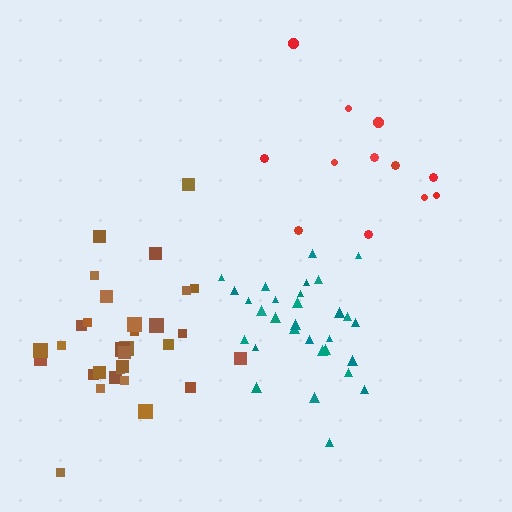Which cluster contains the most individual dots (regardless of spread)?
Brown (31).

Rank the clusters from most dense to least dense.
brown, teal, red.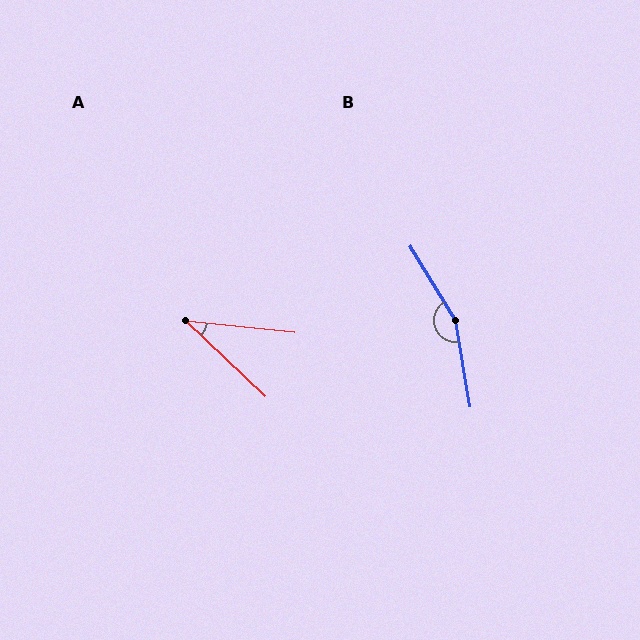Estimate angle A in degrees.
Approximately 37 degrees.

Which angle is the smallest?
A, at approximately 37 degrees.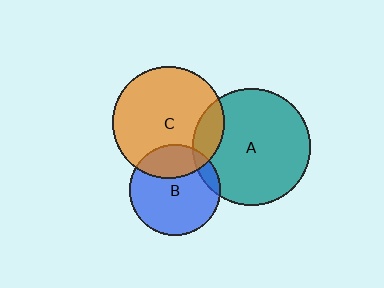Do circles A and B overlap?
Yes.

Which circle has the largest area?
Circle A (teal).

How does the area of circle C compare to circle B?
Approximately 1.5 times.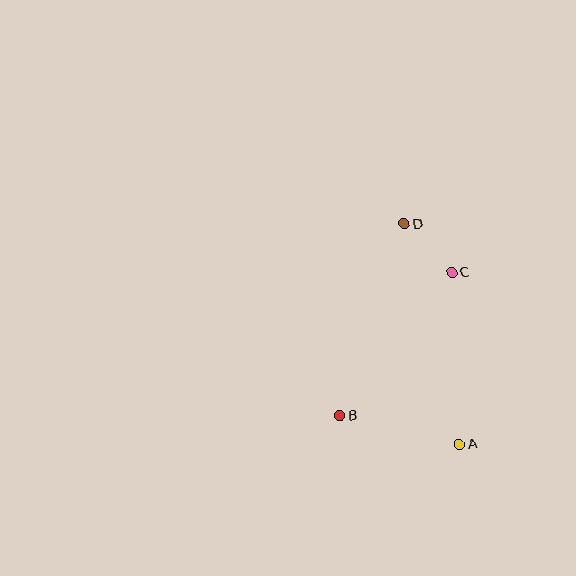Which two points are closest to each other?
Points C and D are closest to each other.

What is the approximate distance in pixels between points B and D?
The distance between B and D is approximately 202 pixels.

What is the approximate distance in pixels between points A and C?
The distance between A and C is approximately 172 pixels.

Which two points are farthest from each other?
Points A and D are farthest from each other.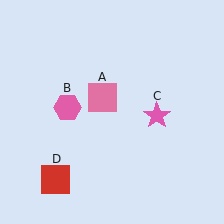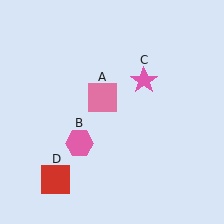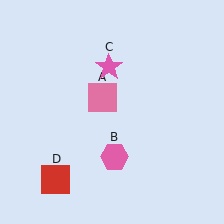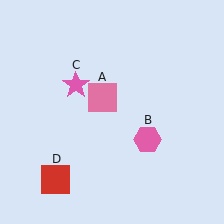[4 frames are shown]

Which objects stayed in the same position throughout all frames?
Pink square (object A) and red square (object D) remained stationary.